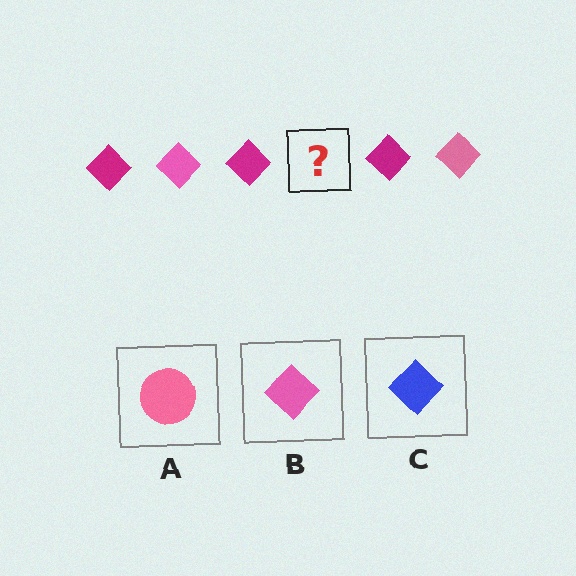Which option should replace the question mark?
Option B.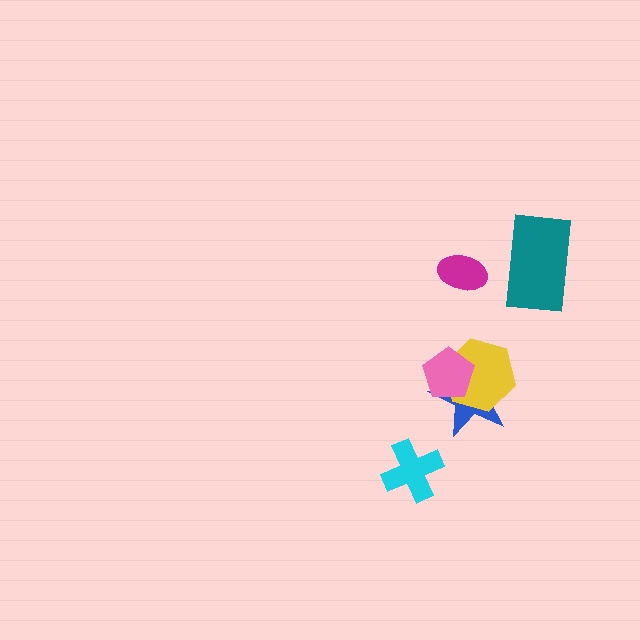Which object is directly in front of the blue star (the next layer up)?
The yellow hexagon is directly in front of the blue star.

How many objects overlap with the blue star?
2 objects overlap with the blue star.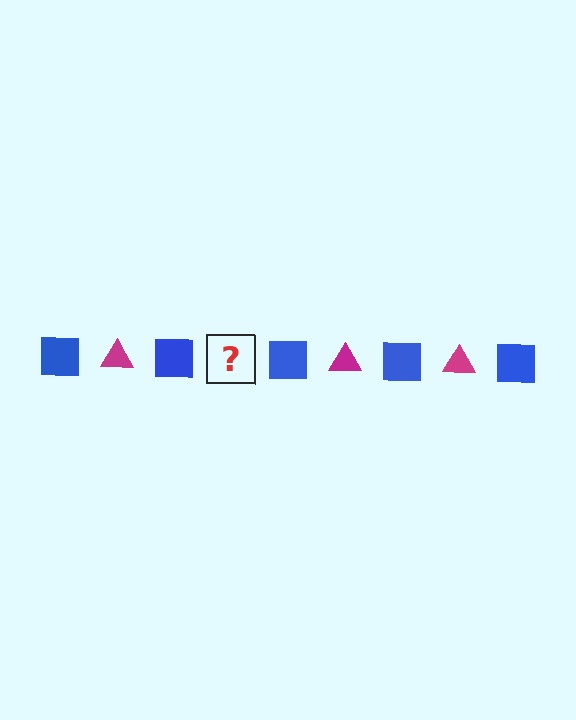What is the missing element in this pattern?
The missing element is a magenta triangle.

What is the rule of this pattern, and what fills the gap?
The rule is that the pattern alternates between blue square and magenta triangle. The gap should be filled with a magenta triangle.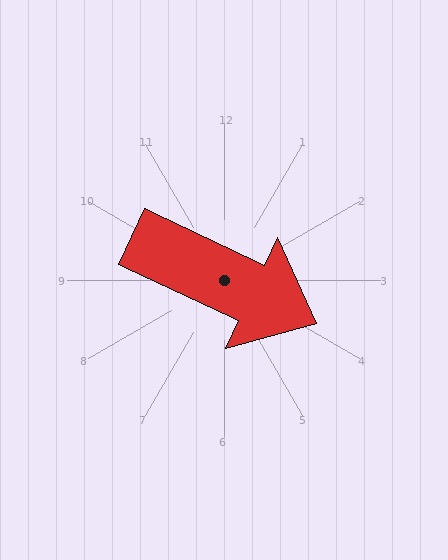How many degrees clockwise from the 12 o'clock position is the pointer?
Approximately 115 degrees.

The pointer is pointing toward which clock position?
Roughly 4 o'clock.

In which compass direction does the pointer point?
Southeast.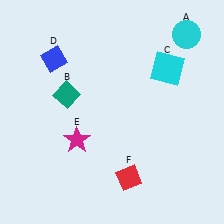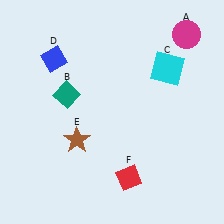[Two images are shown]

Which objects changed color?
A changed from cyan to magenta. E changed from magenta to brown.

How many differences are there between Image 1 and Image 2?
There are 2 differences between the two images.